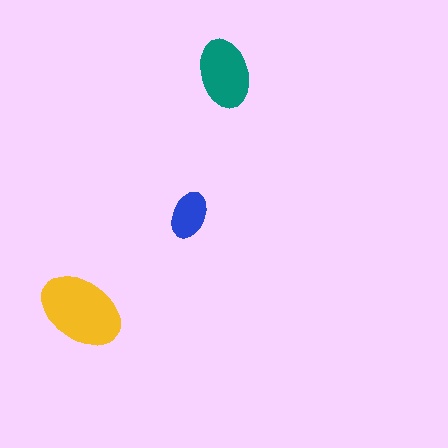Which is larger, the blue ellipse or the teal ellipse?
The teal one.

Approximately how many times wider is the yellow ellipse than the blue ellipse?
About 2 times wider.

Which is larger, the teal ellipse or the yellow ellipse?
The yellow one.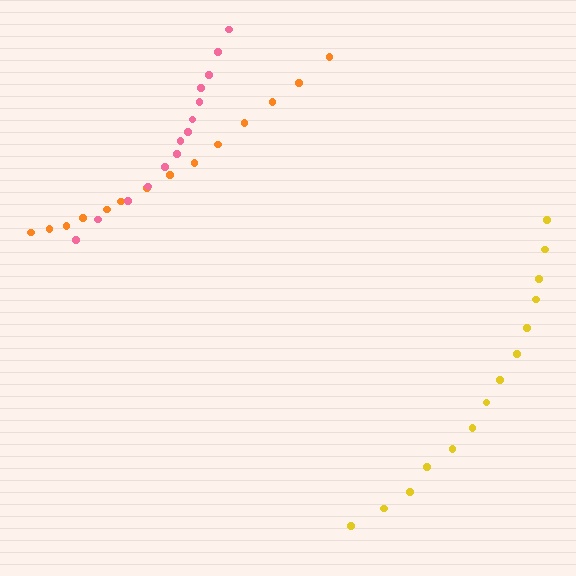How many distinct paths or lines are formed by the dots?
There are 3 distinct paths.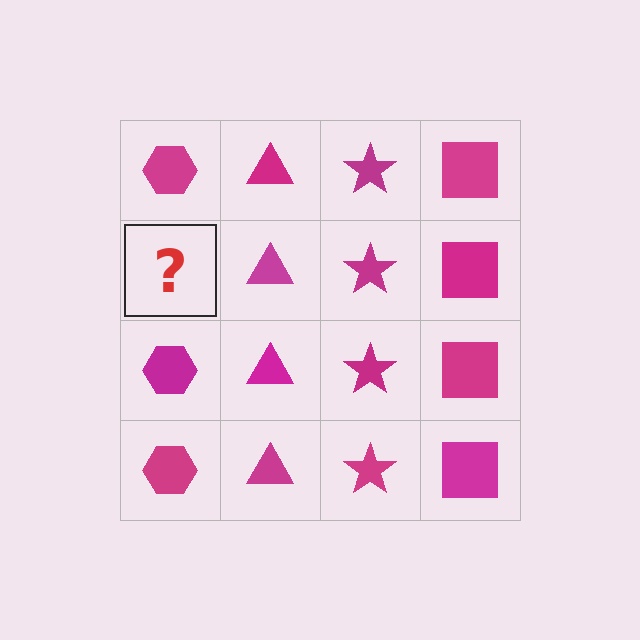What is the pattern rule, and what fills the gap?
The rule is that each column has a consistent shape. The gap should be filled with a magenta hexagon.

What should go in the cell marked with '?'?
The missing cell should contain a magenta hexagon.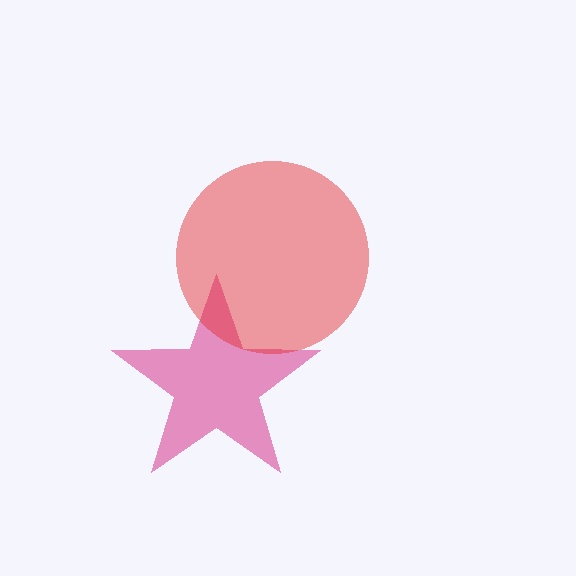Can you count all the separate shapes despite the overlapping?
Yes, there are 2 separate shapes.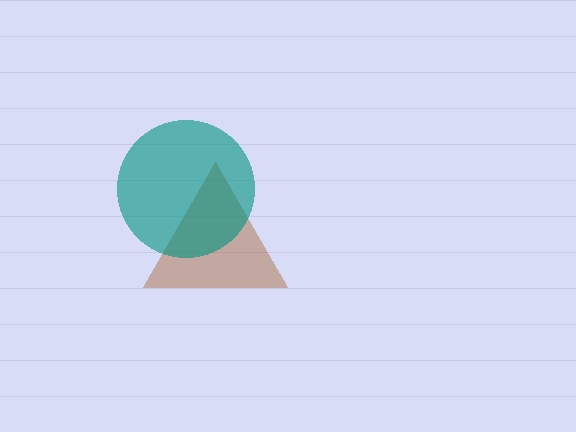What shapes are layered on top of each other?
The layered shapes are: a brown triangle, a teal circle.